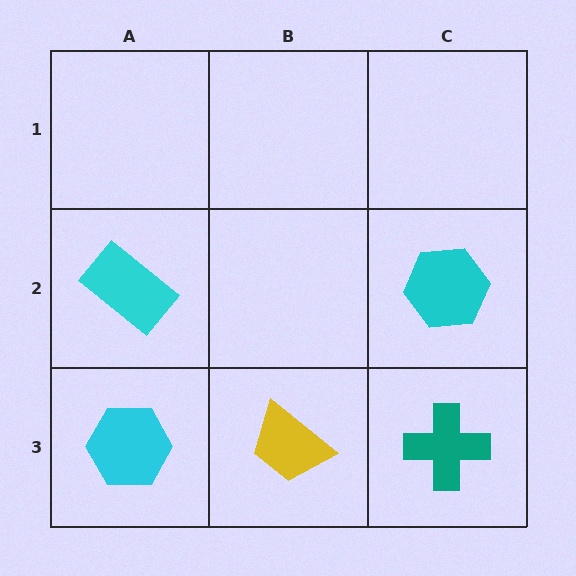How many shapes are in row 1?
0 shapes.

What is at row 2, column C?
A cyan hexagon.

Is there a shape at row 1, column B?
No, that cell is empty.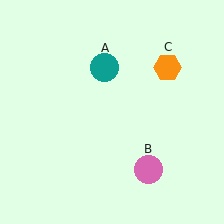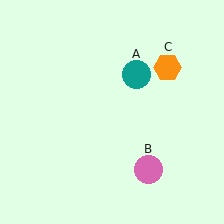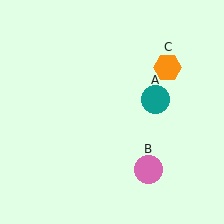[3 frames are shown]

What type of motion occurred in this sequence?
The teal circle (object A) rotated clockwise around the center of the scene.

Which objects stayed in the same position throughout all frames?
Pink circle (object B) and orange hexagon (object C) remained stationary.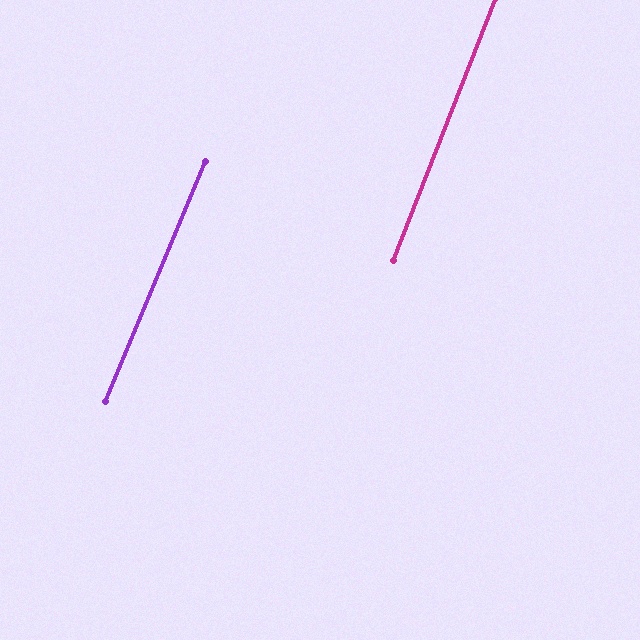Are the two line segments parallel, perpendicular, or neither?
Parallel — their directions differ by only 1.2°.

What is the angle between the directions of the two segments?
Approximately 1 degree.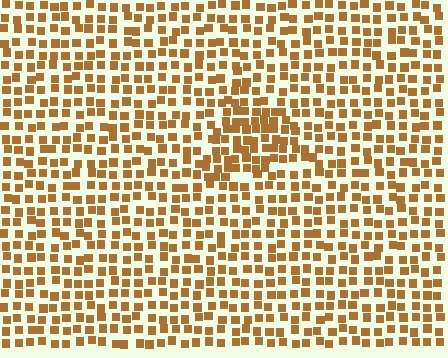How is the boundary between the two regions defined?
The boundary is defined by a change in element density (approximately 1.6x ratio). All elements are the same color, size, and shape.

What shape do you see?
I see a triangle.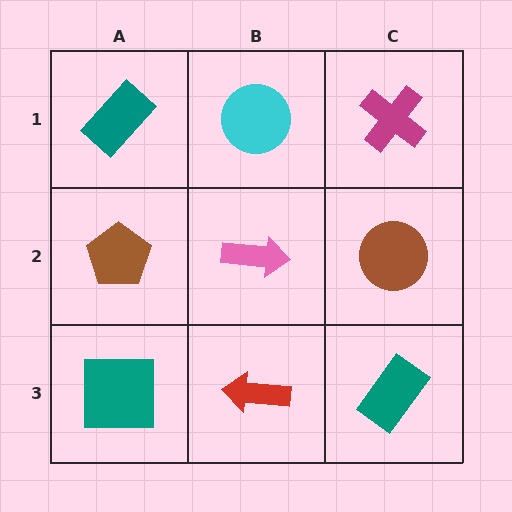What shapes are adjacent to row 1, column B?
A pink arrow (row 2, column B), a teal rectangle (row 1, column A), a magenta cross (row 1, column C).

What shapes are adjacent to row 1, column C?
A brown circle (row 2, column C), a cyan circle (row 1, column B).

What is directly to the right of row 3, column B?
A teal rectangle.